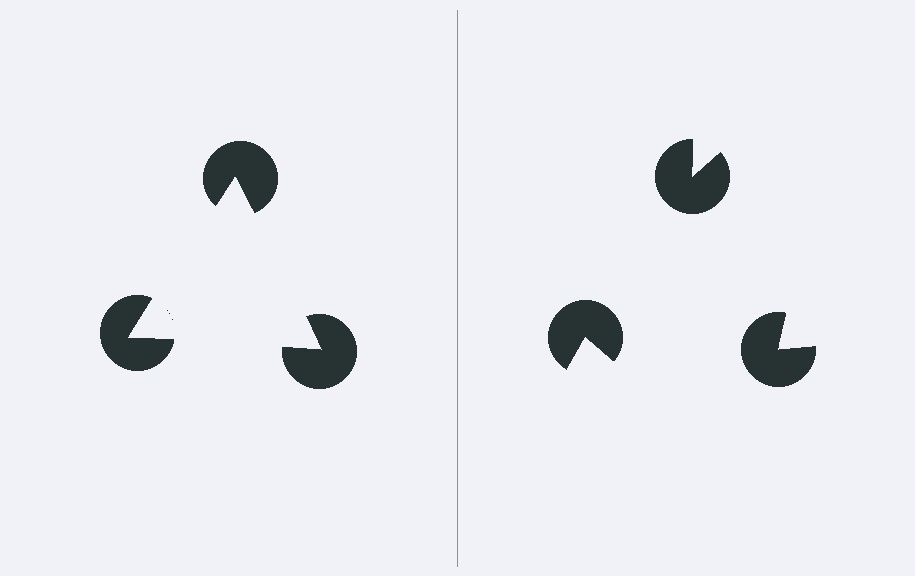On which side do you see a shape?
An illusory triangle appears on the left side. On the right side the wedge cuts are rotated, so no coherent shape forms.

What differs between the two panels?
The pac-man discs are positioned identically on both sides; only the wedge orientations differ. On the left they align to a triangle; on the right they are misaligned.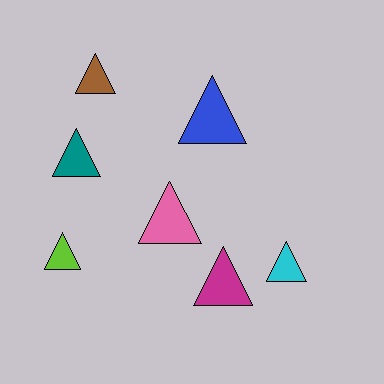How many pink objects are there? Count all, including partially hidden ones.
There is 1 pink object.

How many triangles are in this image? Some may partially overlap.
There are 7 triangles.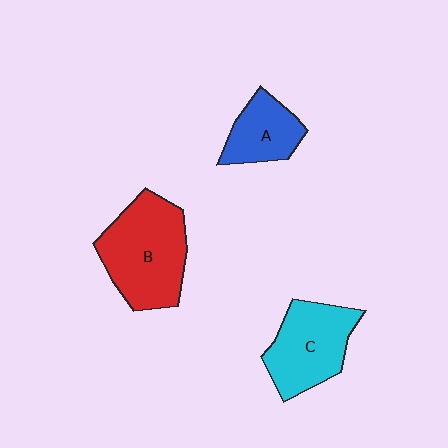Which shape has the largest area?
Shape B (red).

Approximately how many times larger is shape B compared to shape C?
Approximately 1.3 times.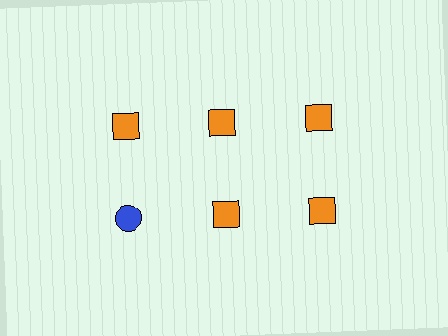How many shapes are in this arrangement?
There are 6 shapes arranged in a grid pattern.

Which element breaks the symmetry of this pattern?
The blue circle in the second row, leftmost column breaks the symmetry. All other shapes are orange squares.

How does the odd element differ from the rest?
It differs in both color (blue instead of orange) and shape (circle instead of square).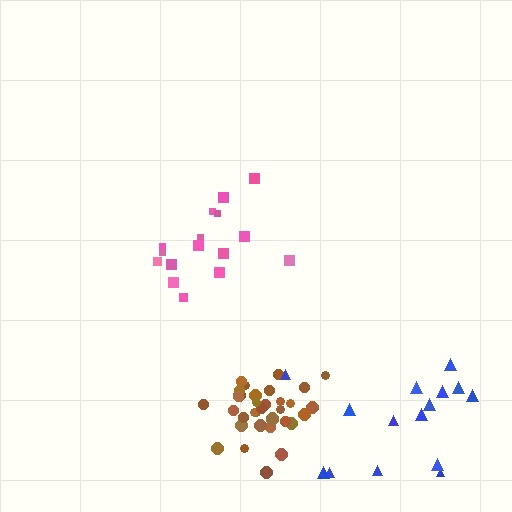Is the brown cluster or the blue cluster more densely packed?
Brown.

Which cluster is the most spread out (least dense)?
Blue.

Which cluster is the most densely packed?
Brown.